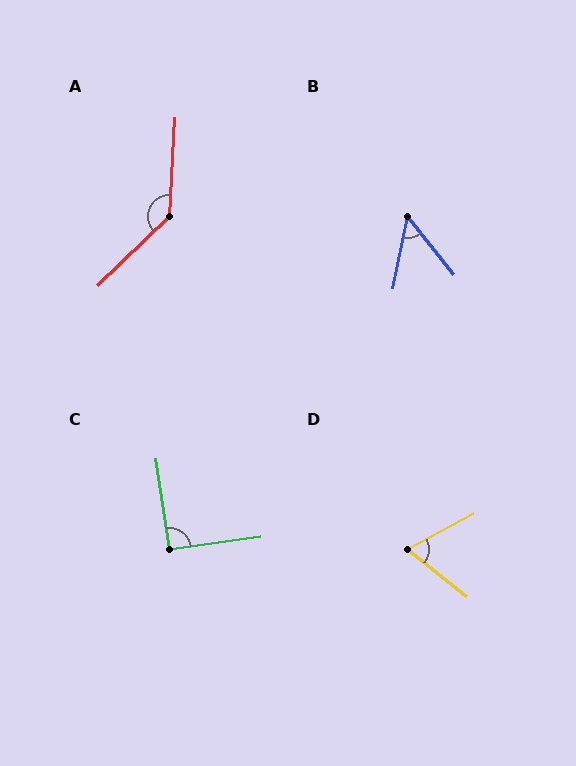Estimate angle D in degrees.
Approximately 67 degrees.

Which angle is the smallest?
B, at approximately 50 degrees.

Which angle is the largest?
A, at approximately 137 degrees.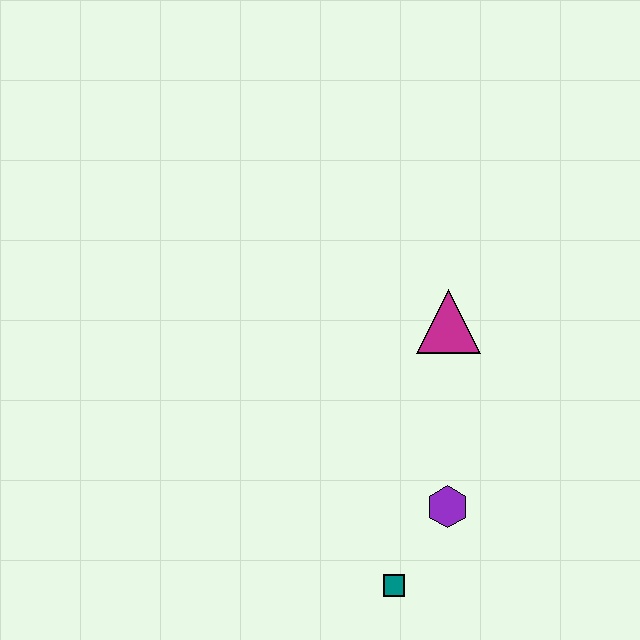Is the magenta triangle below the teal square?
No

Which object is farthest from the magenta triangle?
The teal square is farthest from the magenta triangle.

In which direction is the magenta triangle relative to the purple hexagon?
The magenta triangle is above the purple hexagon.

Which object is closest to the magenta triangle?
The purple hexagon is closest to the magenta triangle.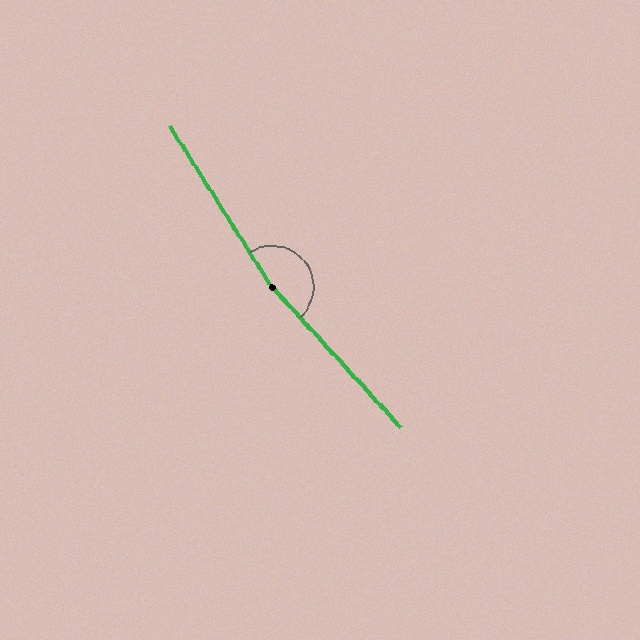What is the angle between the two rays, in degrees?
Approximately 170 degrees.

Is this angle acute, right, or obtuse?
It is obtuse.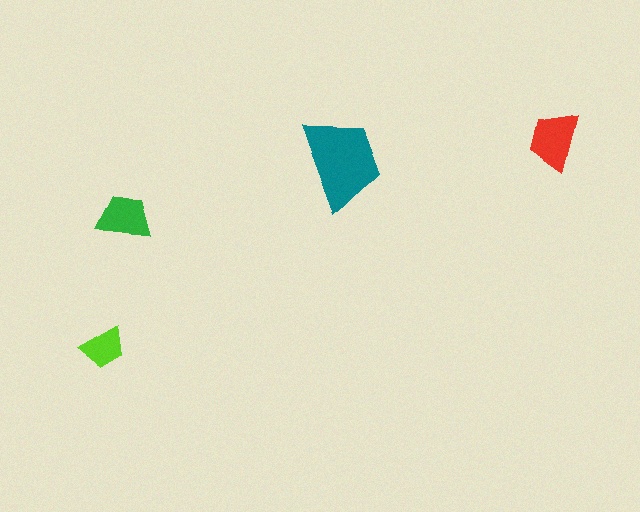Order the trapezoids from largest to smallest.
the teal one, the red one, the green one, the lime one.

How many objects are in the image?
There are 4 objects in the image.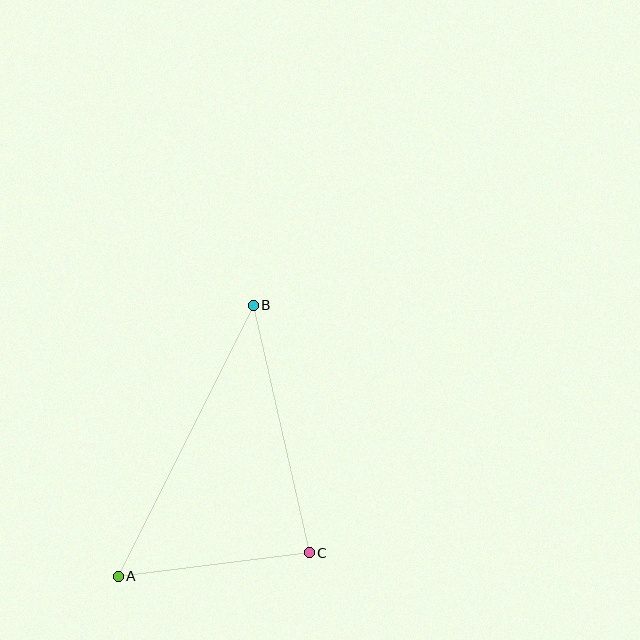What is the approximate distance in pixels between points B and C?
The distance between B and C is approximately 254 pixels.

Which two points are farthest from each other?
Points A and B are farthest from each other.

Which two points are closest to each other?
Points A and C are closest to each other.